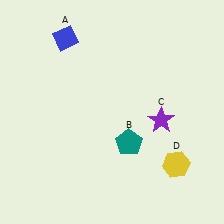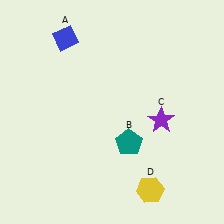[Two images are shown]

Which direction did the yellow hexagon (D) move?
The yellow hexagon (D) moved left.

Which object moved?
The yellow hexagon (D) moved left.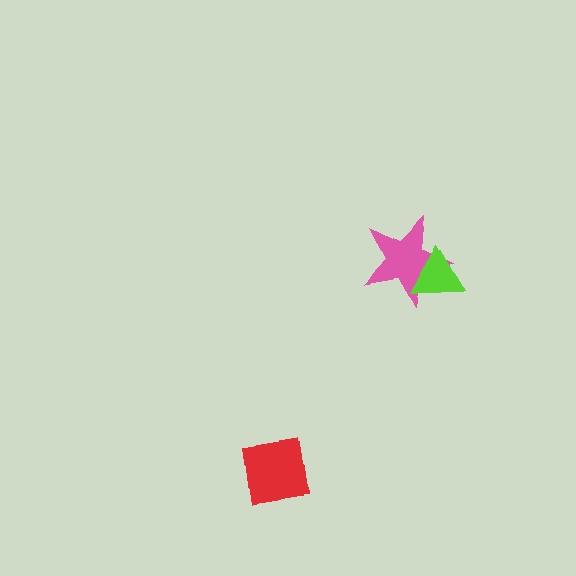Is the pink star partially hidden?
Yes, it is partially covered by another shape.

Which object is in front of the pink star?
The lime triangle is in front of the pink star.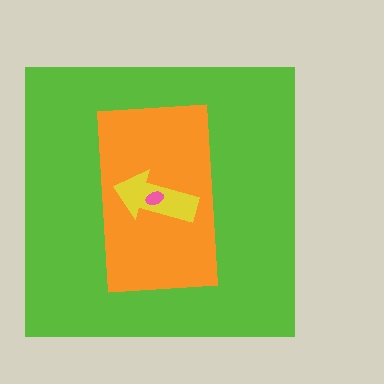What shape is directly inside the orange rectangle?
The yellow arrow.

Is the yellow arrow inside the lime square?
Yes.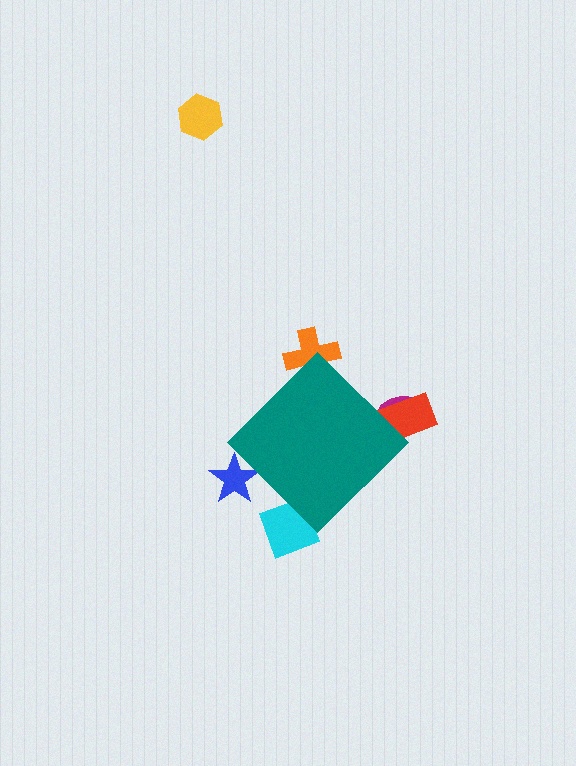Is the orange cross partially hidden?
Yes, the orange cross is partially hidden behind the teal diamond.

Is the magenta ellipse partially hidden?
Yes, the magenta ellipse is partially hidden behind the teal diamond.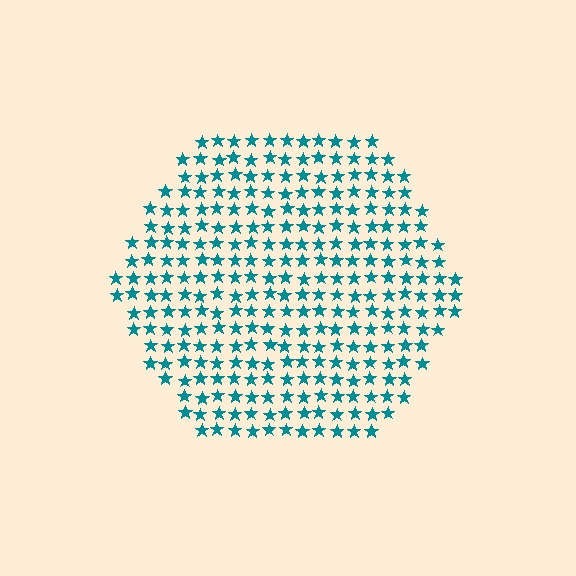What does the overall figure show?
The overall figure shows a hexagon.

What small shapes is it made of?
It is made of small stars.